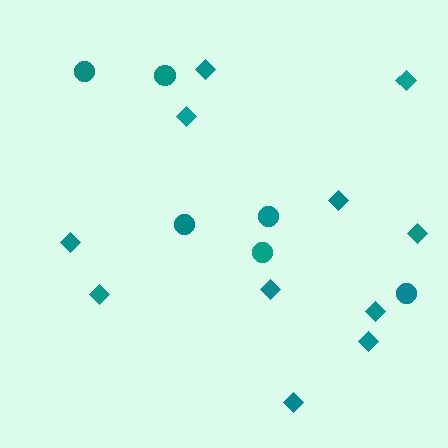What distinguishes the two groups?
There are 2 groups: one group of diamonds (11) and one group of circles (6).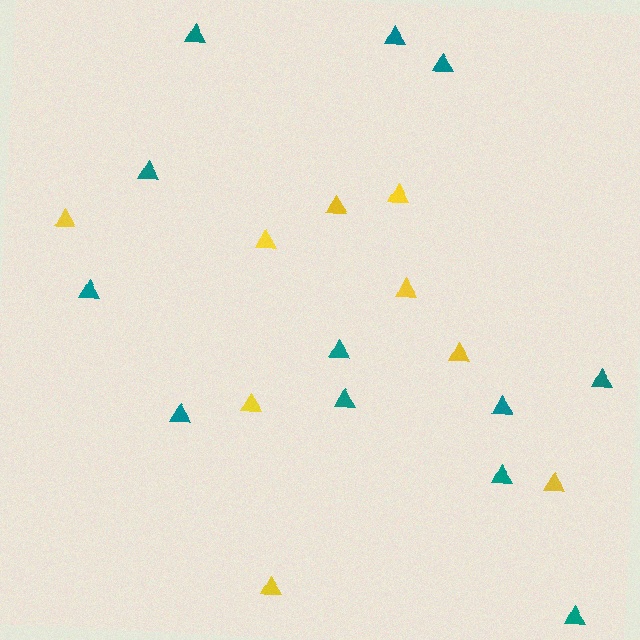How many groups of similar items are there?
There are 2 groups: one group of yellow triangles (9) and one group of teal triangles (12).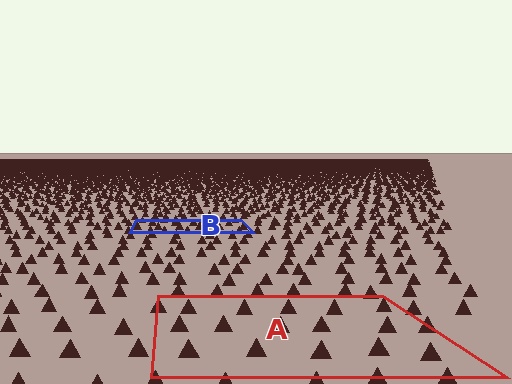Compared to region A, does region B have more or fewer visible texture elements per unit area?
Region B has more texture elements per unit area — they are packed more densely because it is farther away.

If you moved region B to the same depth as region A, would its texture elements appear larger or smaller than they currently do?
They would appear larger. At a closer depth, the same texture elements are projected at a bigger on-screen size.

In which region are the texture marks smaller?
The texture marks are smaller in region B, because it is farther away.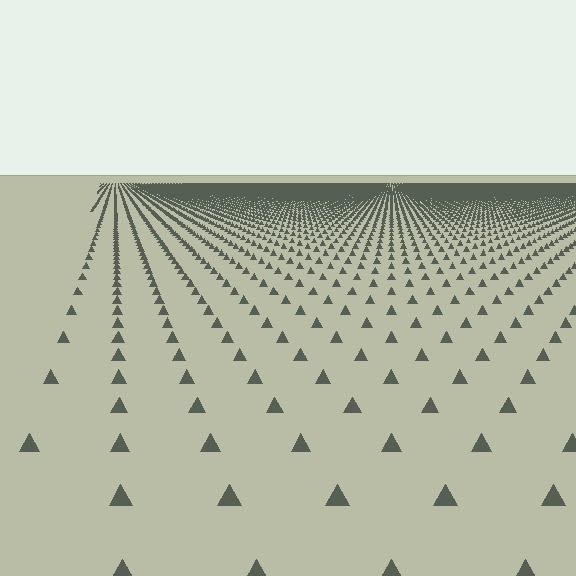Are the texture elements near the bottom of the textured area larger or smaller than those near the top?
Larger. Near the bottom, elements are closer to the viewer and appear at a bigger on-screen size.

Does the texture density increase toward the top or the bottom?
Density increases toward the top.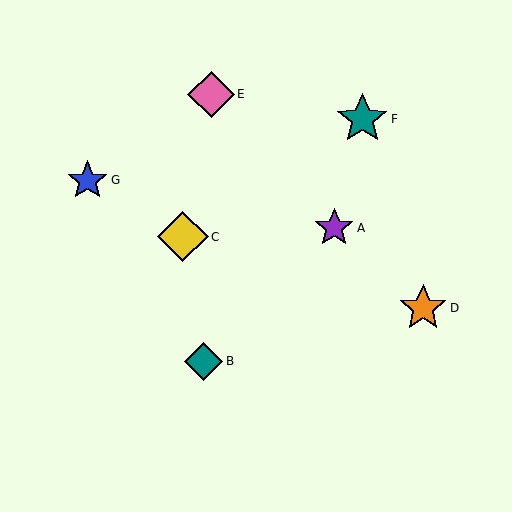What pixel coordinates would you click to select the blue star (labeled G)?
Click at (87, 180) to select the blue star G.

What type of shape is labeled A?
Shape A is a purple star.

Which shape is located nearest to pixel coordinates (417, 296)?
The orange star (labeled D) at (423, 308) is nearest to that location.